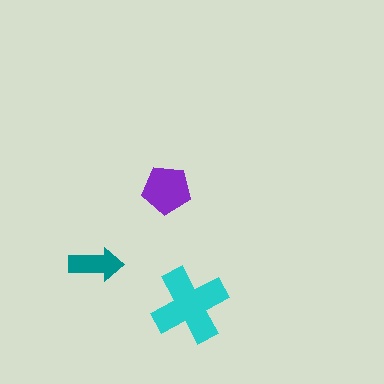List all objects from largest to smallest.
The cyan cross, the purple pentagon, the teal arrow.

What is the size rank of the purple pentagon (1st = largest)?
2nd.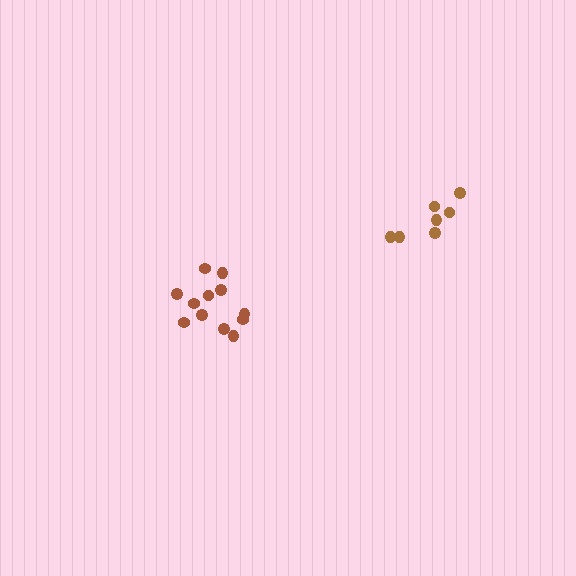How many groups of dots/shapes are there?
There are 2 groups.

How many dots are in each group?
Group 1: 12 dots, Group 2: 7 dots (19 total).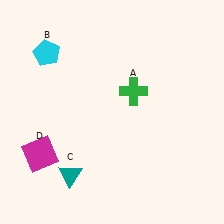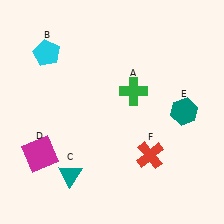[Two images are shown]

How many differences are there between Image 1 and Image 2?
There are 2 differences between the two images.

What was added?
A teal hexagon (E), a red cross (F) were added in Image 2.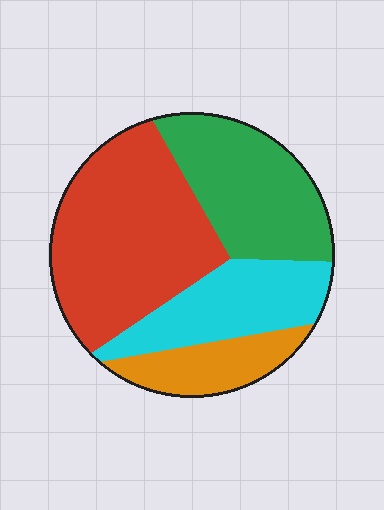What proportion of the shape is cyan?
Cyan covers roughly 20% of the shape.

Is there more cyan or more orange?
Cyan.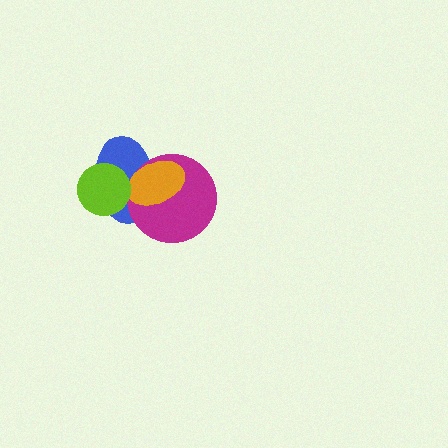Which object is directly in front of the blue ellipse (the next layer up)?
The magenta circle is directly in front of the blue ellipse.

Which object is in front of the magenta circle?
The orange ellipse is in front of the magenta circle.